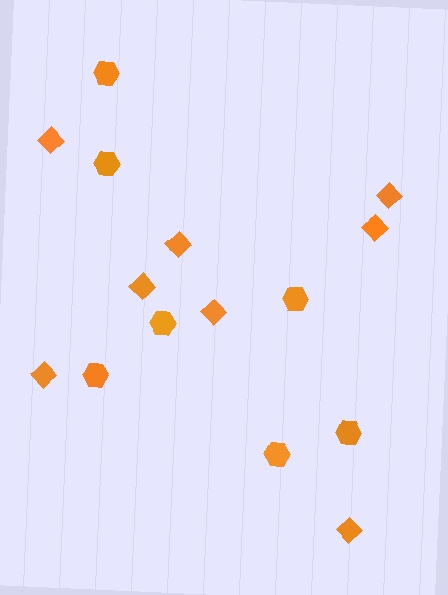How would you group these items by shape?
There are 2 groups: one group of diamonds (8) and one group of hexagons (7).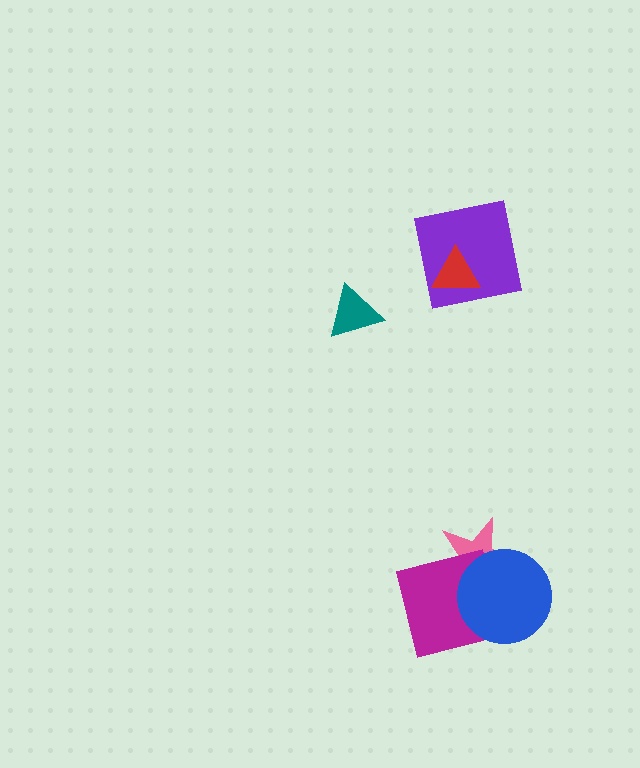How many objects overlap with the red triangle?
1 object overlaps with the red triangle.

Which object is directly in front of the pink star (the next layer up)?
The magenta square is directly in front of the pink star.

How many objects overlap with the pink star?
2 objects overlap with the pink star.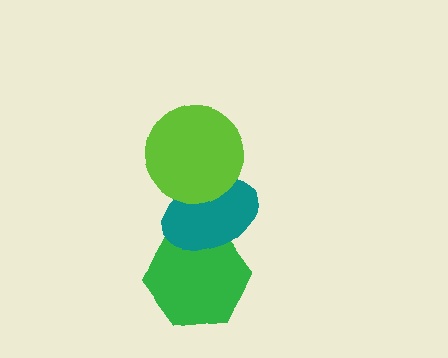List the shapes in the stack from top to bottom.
From top to bottom: the lime circle, the teal ellipse, the green hexagon.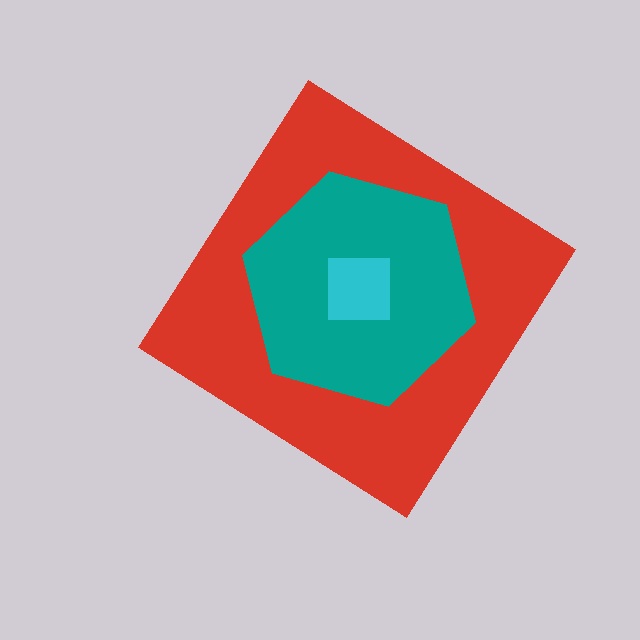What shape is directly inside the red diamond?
The teal hexagon.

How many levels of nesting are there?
3.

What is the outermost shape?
The red diamond.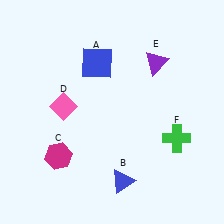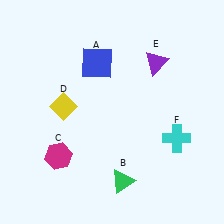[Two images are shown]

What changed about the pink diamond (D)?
In Image 1, D is pink. In Image 2, it changed to yellow.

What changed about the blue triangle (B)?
In Image 1, B is blue. In Image 2, it changed to green.